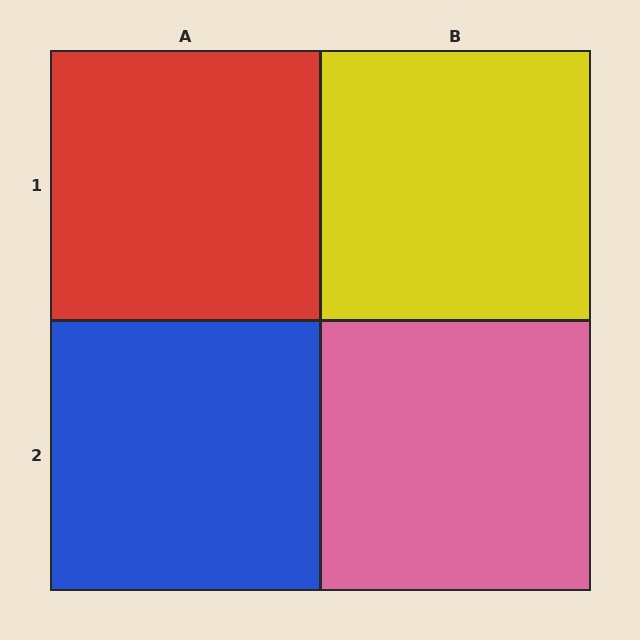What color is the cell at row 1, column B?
Yellow.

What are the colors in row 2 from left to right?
Blue, pink.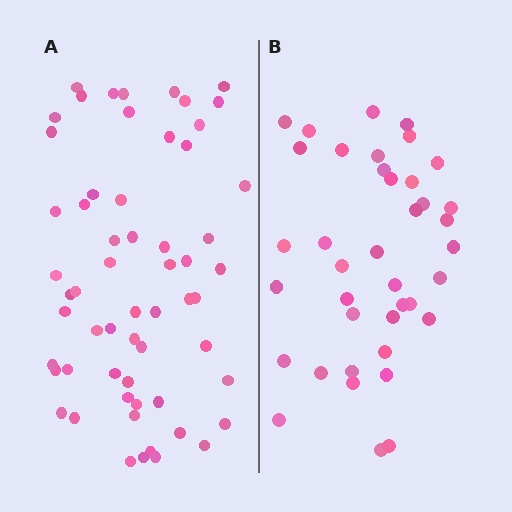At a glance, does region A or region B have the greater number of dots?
Region A (the left region) has more dots.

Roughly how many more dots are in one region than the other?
Region A has approximately 20 more dots than region B.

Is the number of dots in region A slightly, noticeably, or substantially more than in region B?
Region A has substantially more. The ratio is roughly 1.5 to 1.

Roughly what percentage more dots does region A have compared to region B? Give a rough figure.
About 50% more.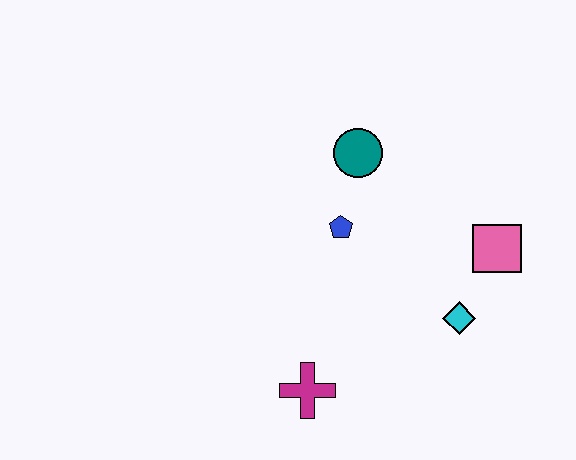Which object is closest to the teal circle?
The blue pentagon is closest to the teal circle.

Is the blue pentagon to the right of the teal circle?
No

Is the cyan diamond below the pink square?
Yes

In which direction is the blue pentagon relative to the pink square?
The blue pentagon is to the left of the pink square.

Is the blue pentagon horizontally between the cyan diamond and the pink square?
No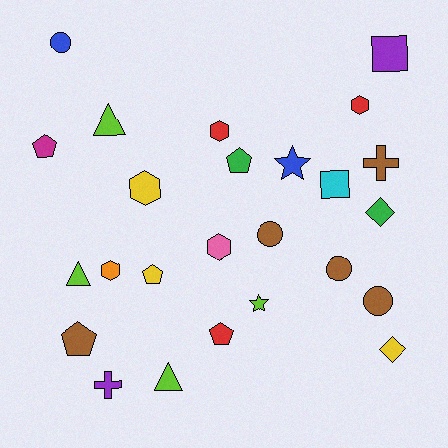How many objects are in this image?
There are 25 objects.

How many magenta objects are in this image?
There is 1 magenta object.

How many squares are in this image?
There are 2 squares.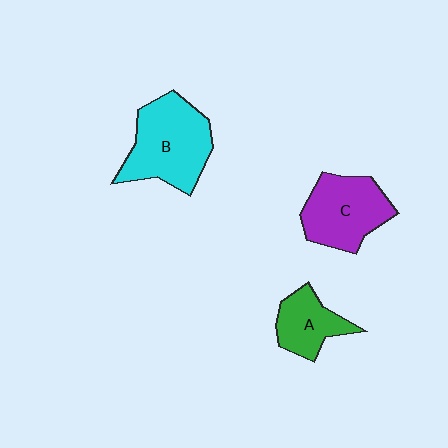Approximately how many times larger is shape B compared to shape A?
Approximately 1.9 times.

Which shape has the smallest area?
Shape A (green).